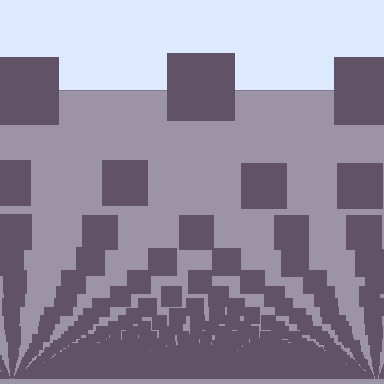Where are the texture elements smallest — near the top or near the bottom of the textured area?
Near the bottom.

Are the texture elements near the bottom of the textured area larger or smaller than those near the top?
Smaller. The gradient is inverted — elements near the bottom are smaller and denser.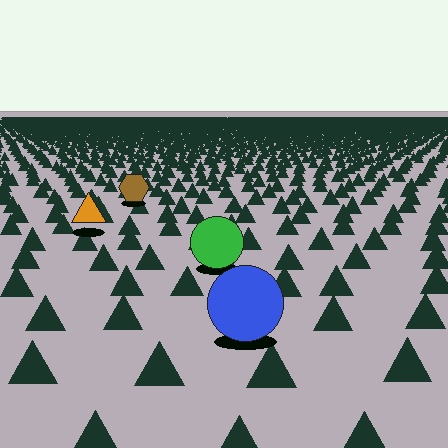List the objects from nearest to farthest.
From nearest to farthest: the blue circle, the green circle, the orange triangle, the brown hexagon.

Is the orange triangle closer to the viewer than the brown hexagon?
Yes. The orange triangle is closer — you can tell from the texture gradient: the ground texture is coarser near it.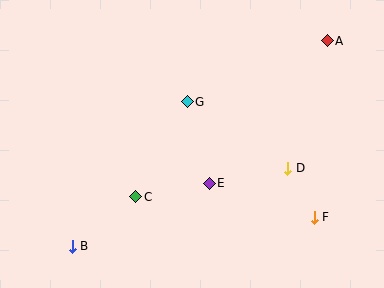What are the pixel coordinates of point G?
Point G is at (187, 102).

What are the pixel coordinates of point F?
Point F is at (314, 218).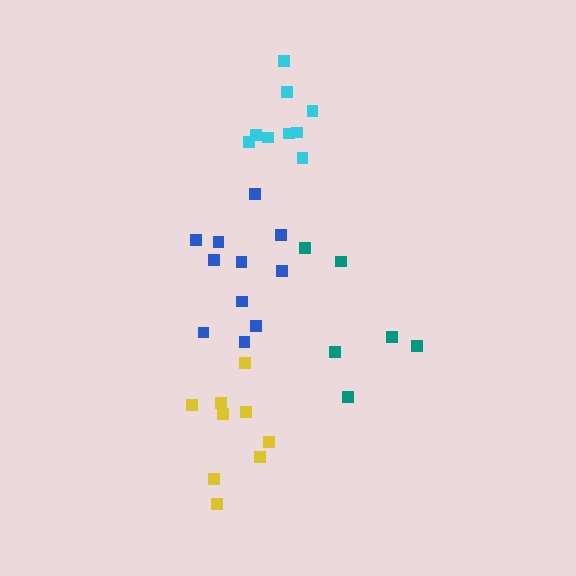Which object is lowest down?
The yellow cluster is bottommost.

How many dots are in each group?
Group 1: 9 dots, Group 2: 11 dots, Group 3: 6 dots, Group 4: 9 dots (35 total).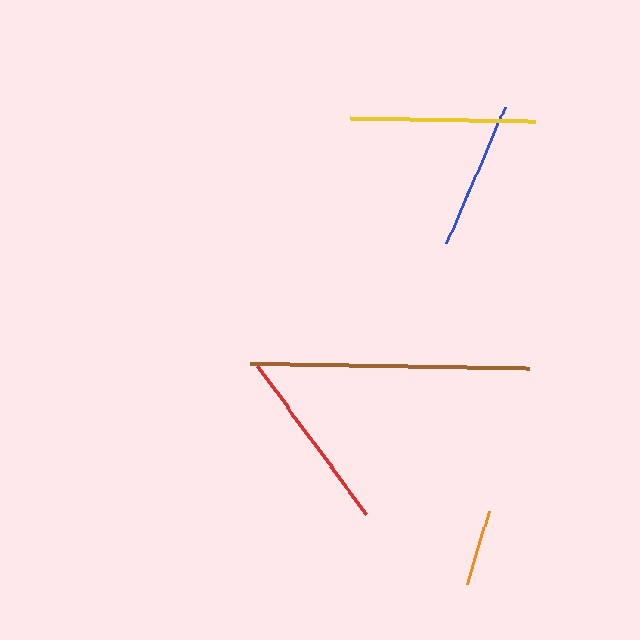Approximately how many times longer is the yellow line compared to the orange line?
The yellow line is approximately 2.4 times the length of the orange line.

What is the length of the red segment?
The red segment is approximately 183 pixels long.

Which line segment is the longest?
The brown line is the longest at approximately 279 pixels.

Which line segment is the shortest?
The orange line is the shortest at approximately 76 pixels.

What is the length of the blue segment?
The blue segment is approximately 148 pixels long.